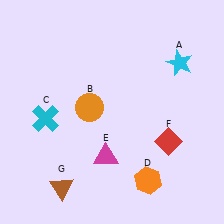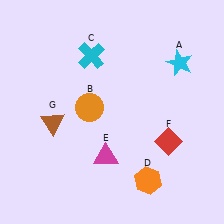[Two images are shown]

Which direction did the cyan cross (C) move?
The cyan cross (C) moved up.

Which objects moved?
The objects that moved are: the cyan cross (C), the brown triangle (G).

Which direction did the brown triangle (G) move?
The brown triangle (G) moved up.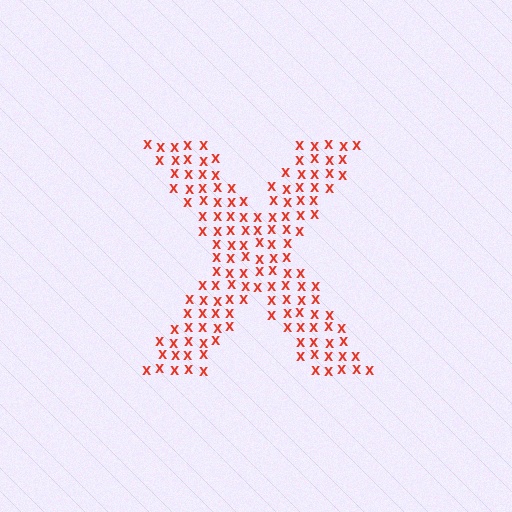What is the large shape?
The large shape is the letter X.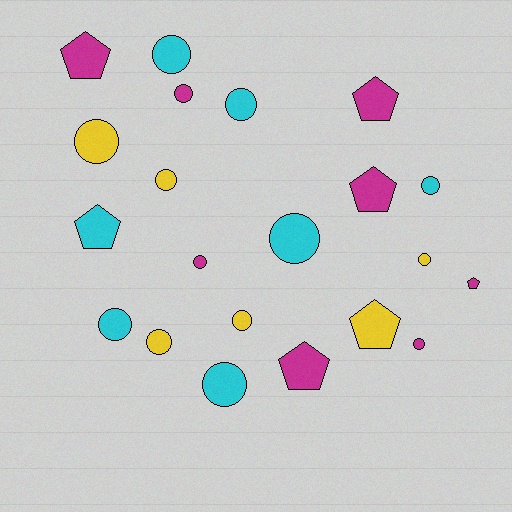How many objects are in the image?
There are 21 objects.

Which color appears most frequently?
Magenta, with 8 objects.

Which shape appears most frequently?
Circle, with 14 objects.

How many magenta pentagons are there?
There are 5 magenta pentagons.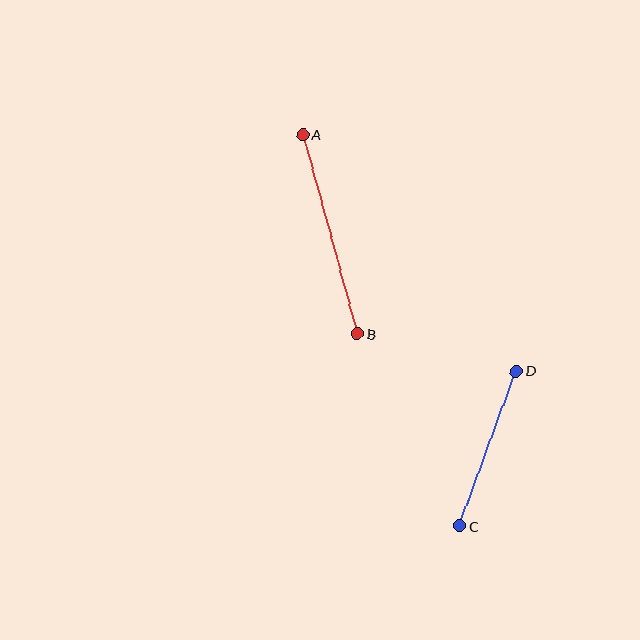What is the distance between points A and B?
The distance is approximately 206 pixels.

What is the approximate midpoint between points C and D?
The midpoint is at approximately (488, 449) pixels.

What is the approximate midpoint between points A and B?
The midpoint is at approximately (330, 234) pixels.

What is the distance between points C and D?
The distance is approximately 165 pixels.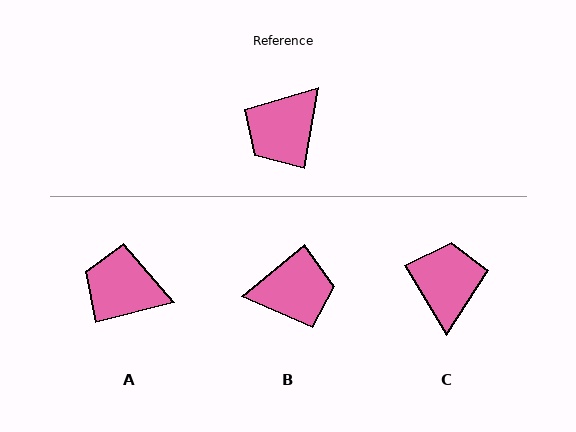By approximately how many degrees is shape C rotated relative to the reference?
Approximately 139 degrees clockwise.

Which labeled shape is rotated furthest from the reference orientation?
B, about 140 degrees away.